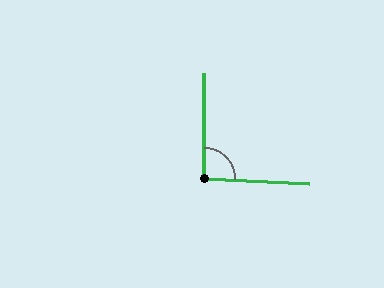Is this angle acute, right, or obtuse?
It is approximately a right angle.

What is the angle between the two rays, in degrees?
Approximately 93 degrees.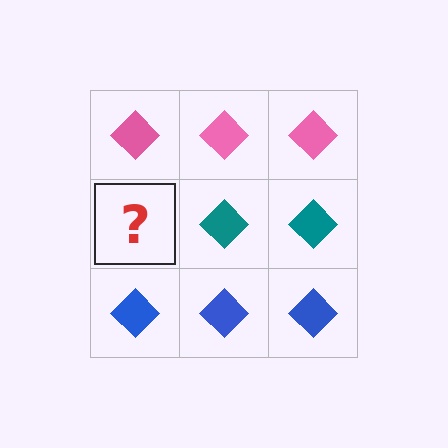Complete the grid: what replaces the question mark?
The question mark should be replaced with a teal diamond.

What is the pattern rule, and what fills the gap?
The rule is that each row has a consistent color. The gap should be filled with a teal diamond.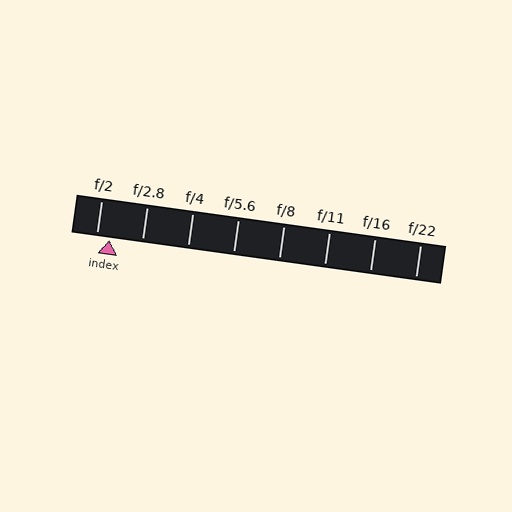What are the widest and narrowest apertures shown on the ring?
The widest aperture shown is f/2 and the narrowest is f/22.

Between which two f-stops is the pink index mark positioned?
The index mark is between f/2 and f/2.8.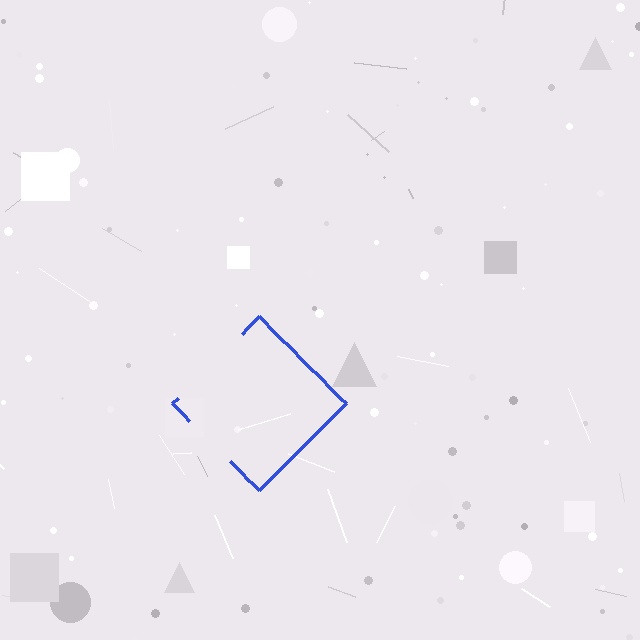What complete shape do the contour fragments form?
The contour fragments form a diamond.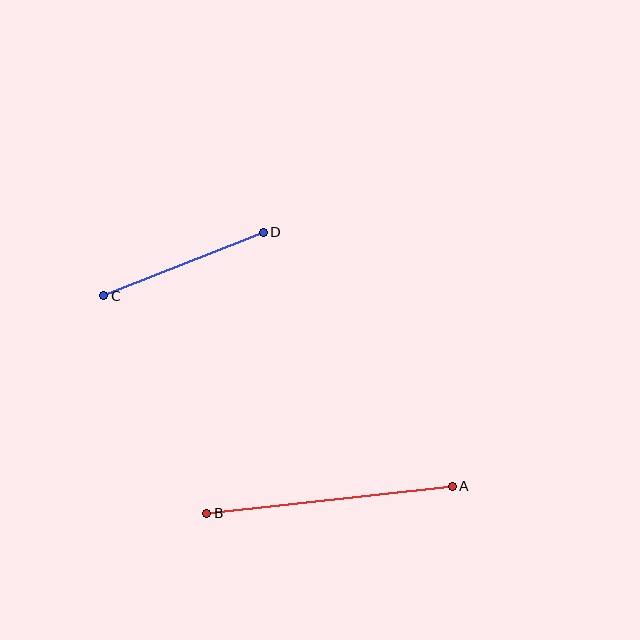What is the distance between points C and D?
The distance is approximately 172 pixels.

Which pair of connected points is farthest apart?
Points A and B are farthest apart.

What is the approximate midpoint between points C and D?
The midpoint is at approximately (183, 264) pixels.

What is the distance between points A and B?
The distance is approximately 247 pixels.